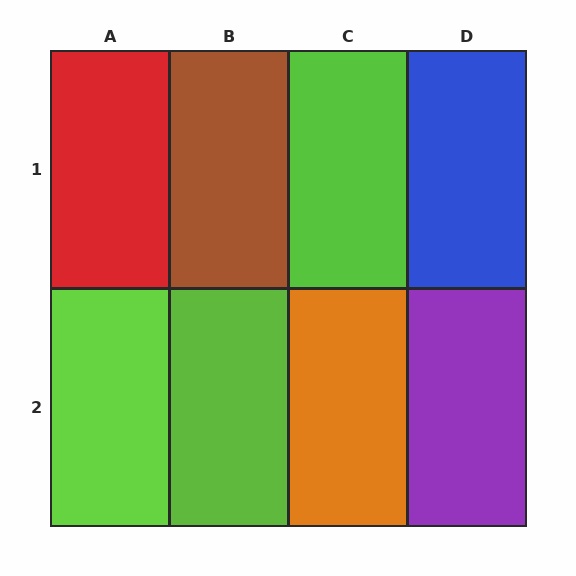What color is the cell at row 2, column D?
Purple.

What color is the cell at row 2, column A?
Lime.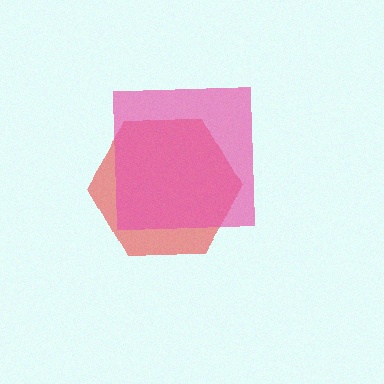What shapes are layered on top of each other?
The layered shapes are: a red hexagon, a pink square.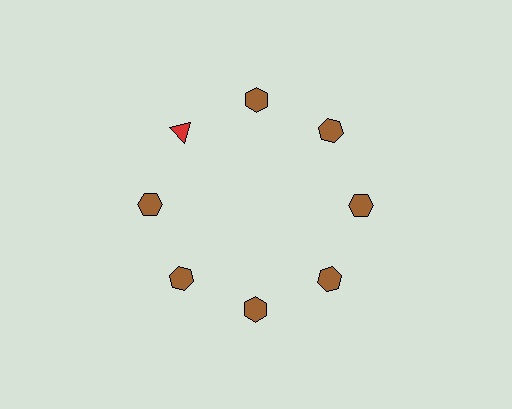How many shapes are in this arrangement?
There are 8 shapes arranged in a ring pattern.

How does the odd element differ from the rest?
It differs in both color (red instead of brown) and shape (triangle instead of hexagon).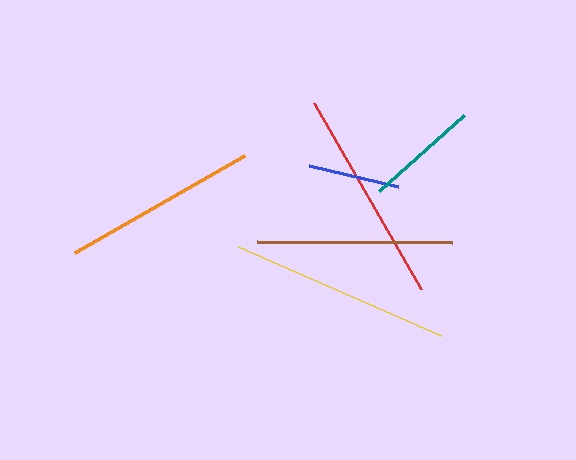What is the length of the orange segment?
The orange segment is approximately 195 pixels long.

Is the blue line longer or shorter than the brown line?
The brown line is longer than the blue line.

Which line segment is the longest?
The yellow line is the longest at approximately 221 pixels.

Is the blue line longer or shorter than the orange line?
The orange line is longer than the blue line.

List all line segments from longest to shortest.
From longest to shortest: yellow, red, orange, brown, teal, blue.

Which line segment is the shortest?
The blue line is the shortest at approximately 92 pixels.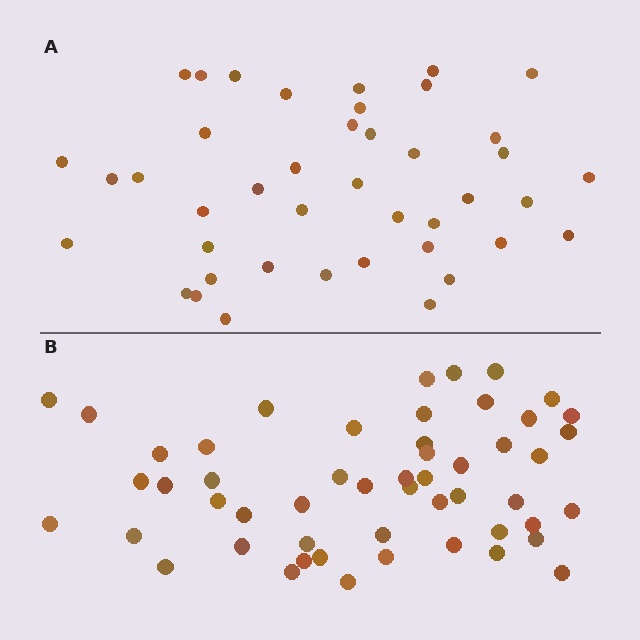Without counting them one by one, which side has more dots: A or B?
Region B (the bottom region) has more dots.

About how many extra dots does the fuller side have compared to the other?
Region B has roughly 10 or so more dots than region A.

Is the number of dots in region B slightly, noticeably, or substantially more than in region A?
Region B has only slightly more — the two regions are fairly close. The ratio is roughly 1.2 to 1.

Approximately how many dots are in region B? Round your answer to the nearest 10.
About 50 dots. (The exact count is 52, which rounds to 50.)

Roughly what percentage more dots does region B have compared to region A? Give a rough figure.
About 25% more.